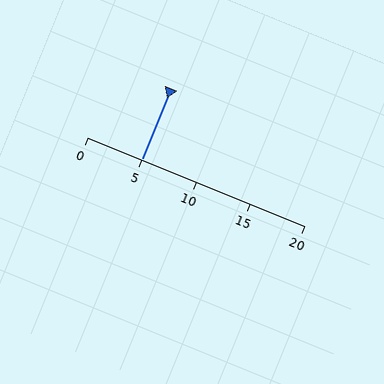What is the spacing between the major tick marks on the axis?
The major ticks are spaced 5 apart.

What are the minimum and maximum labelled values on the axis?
The axis runs from 0 to 20.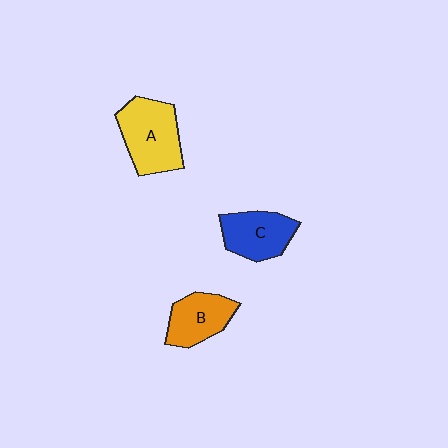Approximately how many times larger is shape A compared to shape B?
Approximately 1.4 times.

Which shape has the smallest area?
Shape B (orange).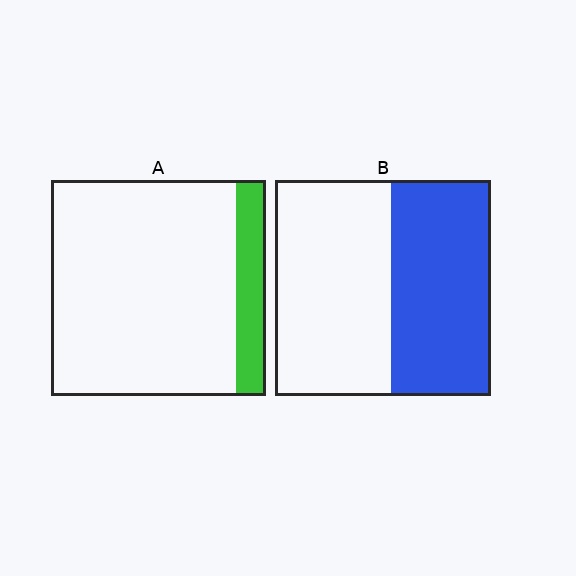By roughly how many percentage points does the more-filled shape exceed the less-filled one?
By roughly 30 percentage points (B over A).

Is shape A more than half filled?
No.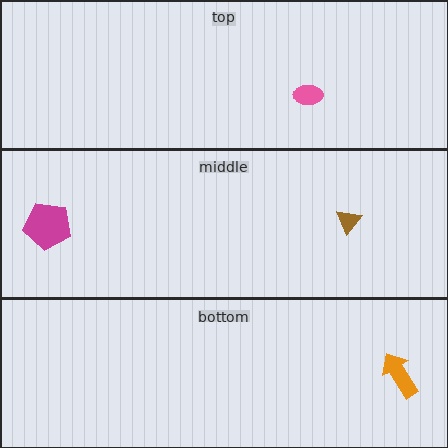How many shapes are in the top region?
1.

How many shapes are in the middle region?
2.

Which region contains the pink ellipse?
The top region.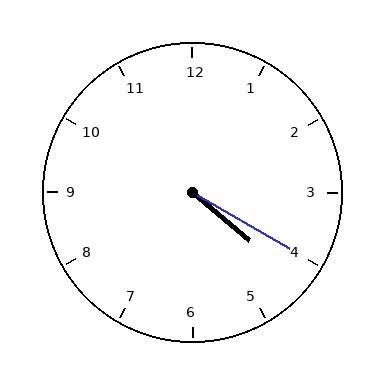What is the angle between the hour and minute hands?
Approximately 10 degrees.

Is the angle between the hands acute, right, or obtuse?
It is acute.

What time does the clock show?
4:20.